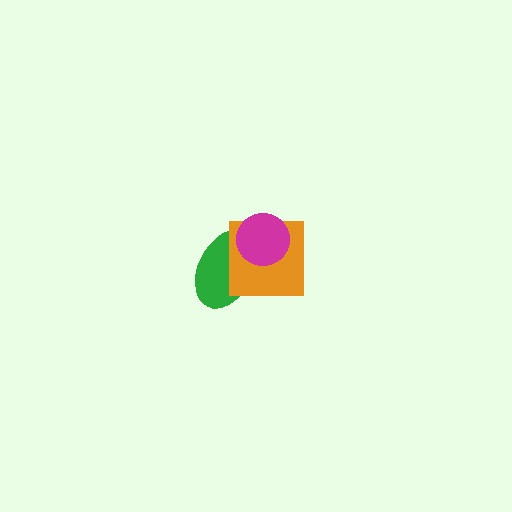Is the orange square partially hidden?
Yes, it is partially covered by another shape.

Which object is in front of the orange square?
The magenta circle is in front of the orange square.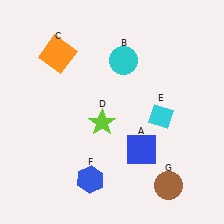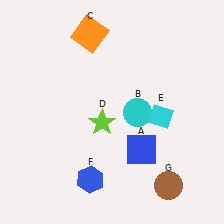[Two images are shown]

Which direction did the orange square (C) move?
The orange square (C) moved right.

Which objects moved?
The objects that moved are: the cyan circle (B), the orange square (C).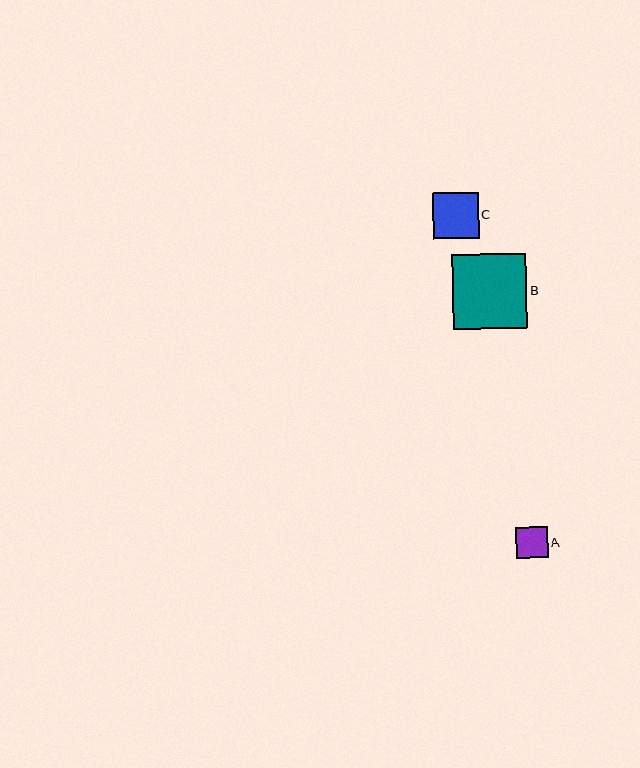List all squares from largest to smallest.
From largest to smallest: B, C, A.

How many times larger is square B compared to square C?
Square B is approximately 1.6 times the size of square C.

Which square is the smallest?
Square A is the smallest with a size of approximately 31 pixels.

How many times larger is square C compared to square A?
Square C is approximately 1.5 times the size of square A.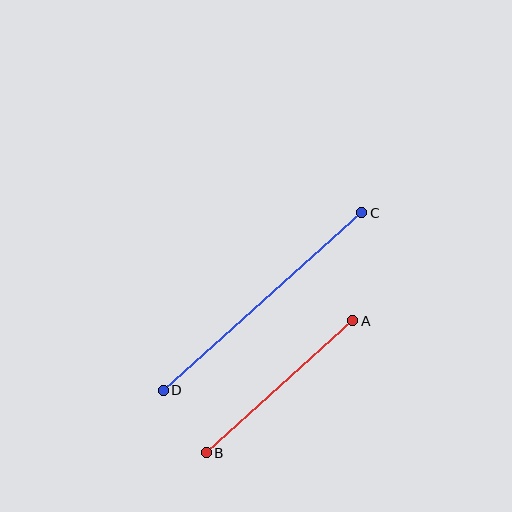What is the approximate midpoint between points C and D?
The midpoint is at approximately (263, 301) pixels.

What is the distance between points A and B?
The distance is approximately 197 pixels.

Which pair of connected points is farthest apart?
Points C and D are farthest apart.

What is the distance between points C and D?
The distance is approximately 267 pixels.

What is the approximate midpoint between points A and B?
The midpoint is at approximately (279, 387) pixels.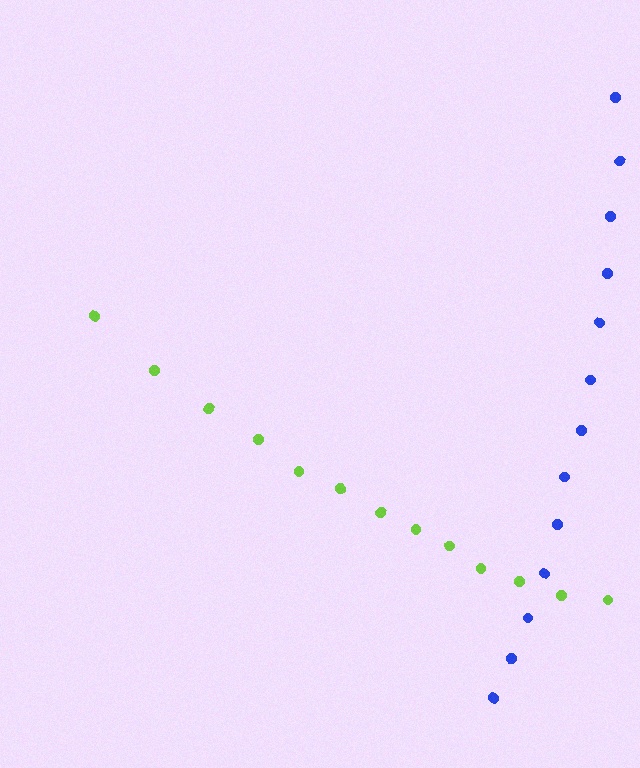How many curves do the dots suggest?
There are 2 distinct paths.